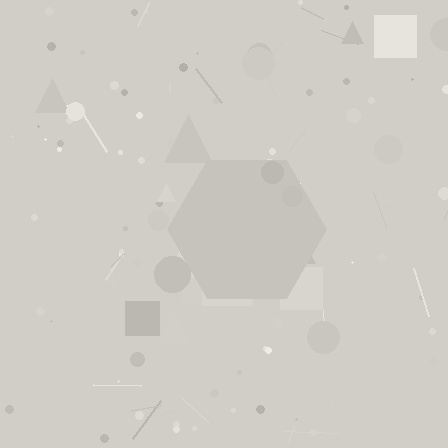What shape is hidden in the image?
A hexagon is hidden in the image.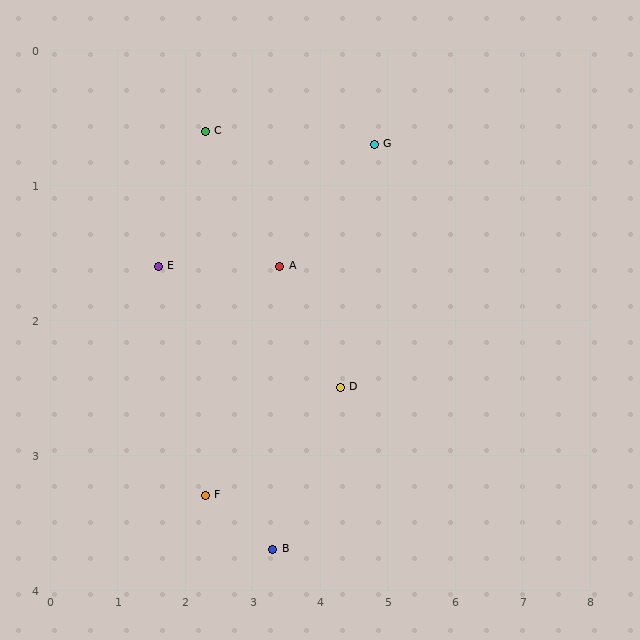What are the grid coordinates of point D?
Point D is at approximately (4.3, 2.5).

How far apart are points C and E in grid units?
Points C and E are about 1.2 grid units apart.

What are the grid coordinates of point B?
Point B is at approximately (3.3, 3.7).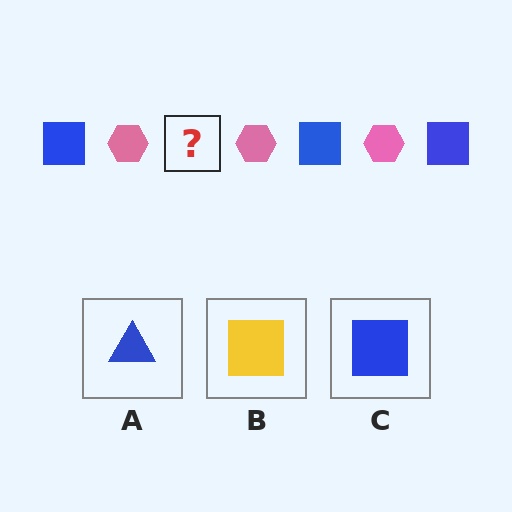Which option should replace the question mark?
Option C.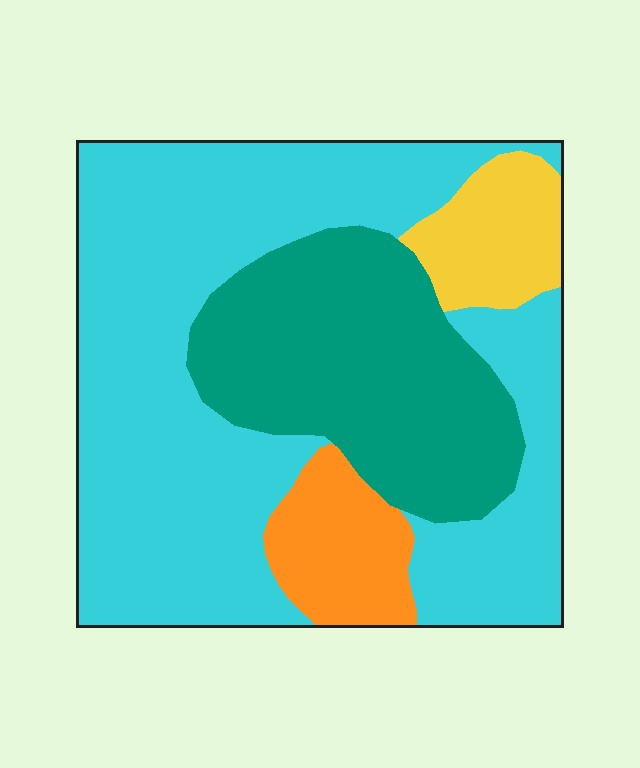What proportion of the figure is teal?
Teal takes up about one quarter (1/4) of the figure.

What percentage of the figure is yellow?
Yellow takes up about one tenth (1/10) of the figure.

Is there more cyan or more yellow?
Cyan.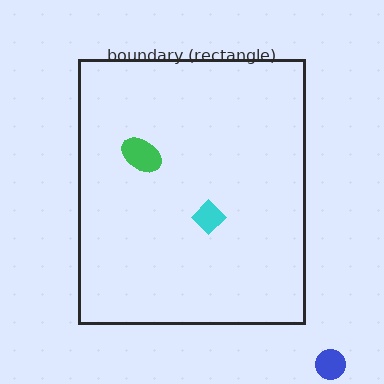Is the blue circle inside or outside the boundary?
Outside.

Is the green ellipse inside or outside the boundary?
Inside.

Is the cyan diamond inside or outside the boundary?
Inside.